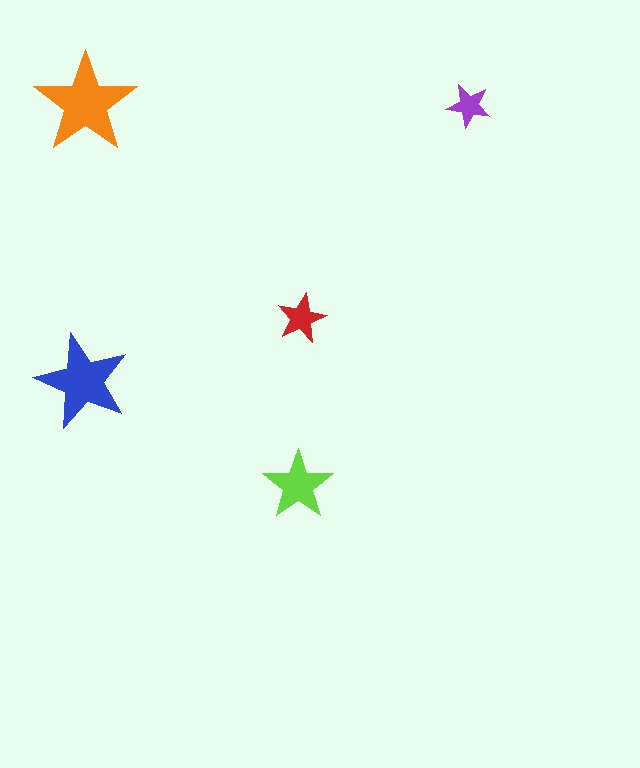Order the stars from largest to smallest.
the orange one, the blue one, the lime one, the red one, the purple one.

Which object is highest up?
The orange star is topmost.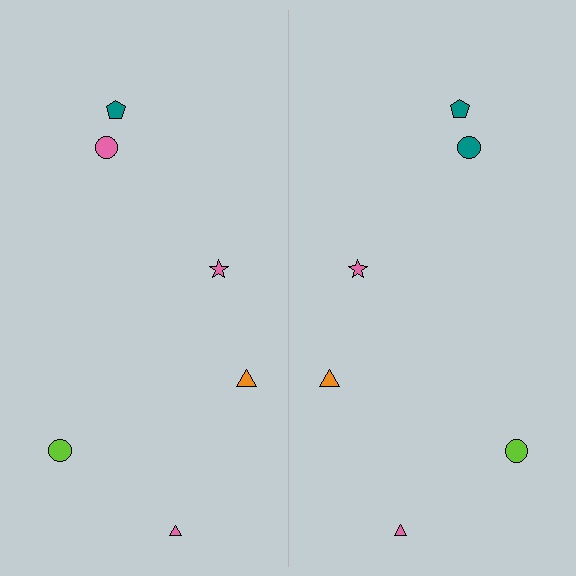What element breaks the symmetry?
The teal circle on the right side breaks the symmetry — its mirror counterpart is pink.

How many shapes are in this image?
There are 12 shapes in this image.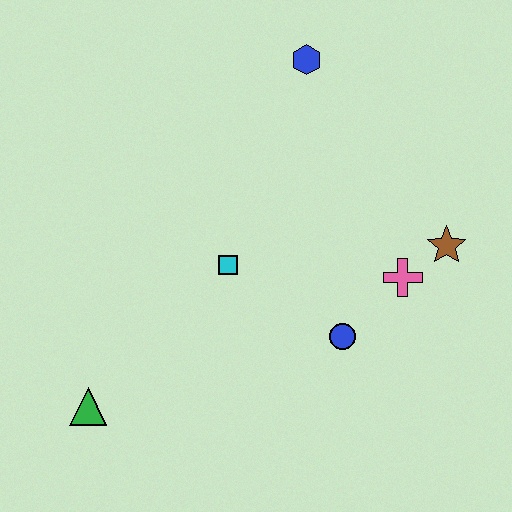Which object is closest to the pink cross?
The brown star is closest to the pink cross.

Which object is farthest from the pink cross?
The green triangle is farthest from the pink cross.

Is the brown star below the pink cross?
No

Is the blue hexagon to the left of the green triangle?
No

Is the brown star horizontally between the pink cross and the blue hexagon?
No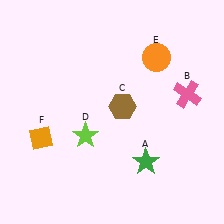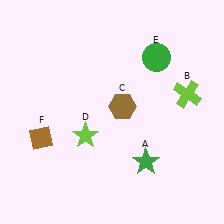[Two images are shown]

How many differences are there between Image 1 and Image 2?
There are 3 differences between the two images.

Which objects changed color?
B changed from pink to lime. E changed from orange to green. F changed from orange to brown.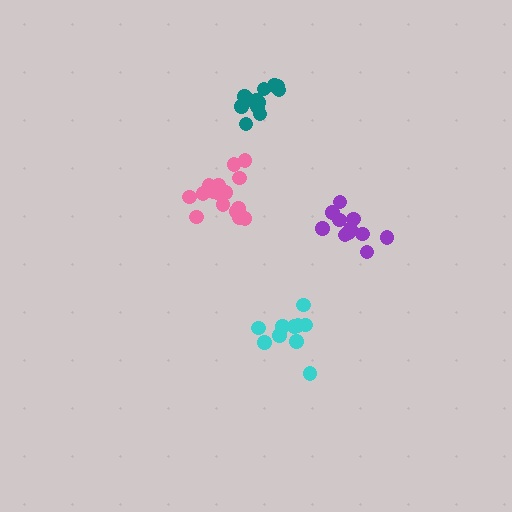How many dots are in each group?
Group 1: 16 dots, Group 2: 12 dots, Group 3: 12 dots, Group 4: 11 dots (51 total).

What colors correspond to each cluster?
The clusters are colored: pink, cyan, teal, purple.